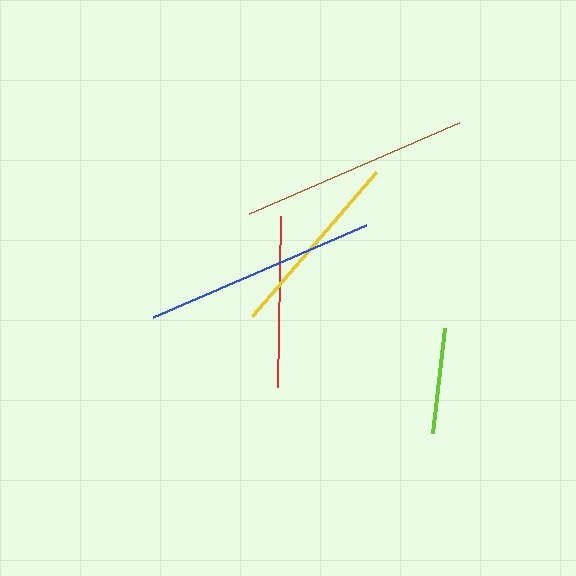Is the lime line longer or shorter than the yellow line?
The yellow line is longer than the lime line.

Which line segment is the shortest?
The lime line is the shortest at approximately 106 pixels.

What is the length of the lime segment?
The lime segment is approximately 106 pixels long.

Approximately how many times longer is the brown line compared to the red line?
The brown line is approximately 1.3 times the length of the red line.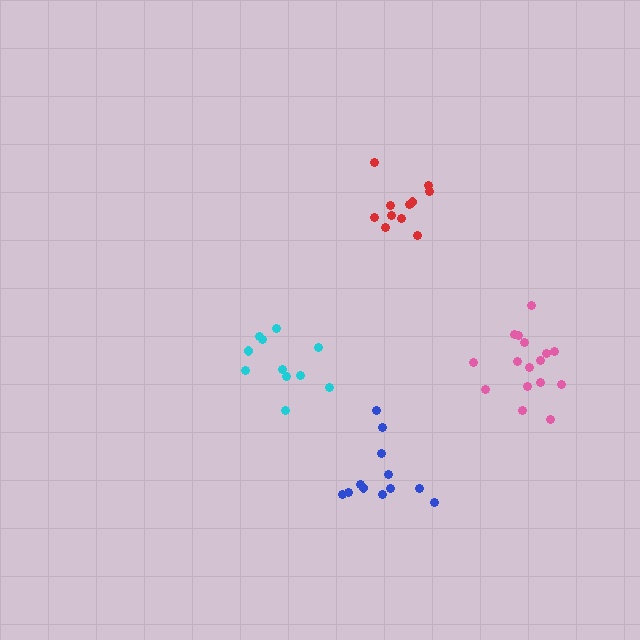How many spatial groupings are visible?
There are 4 spatial groupings.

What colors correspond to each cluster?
The clusters are colored: red, pink, cyan, blue.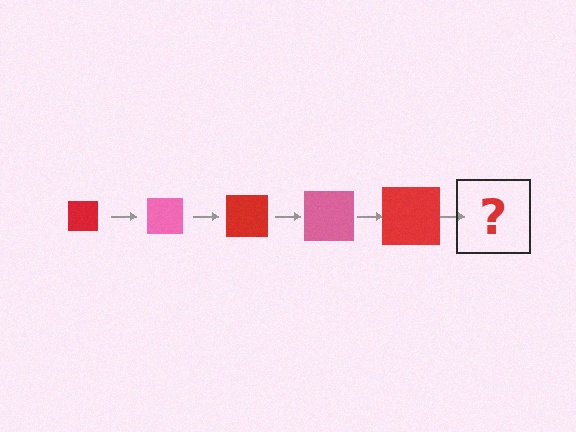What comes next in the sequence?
The next element should be a pink square, larger than the previous one.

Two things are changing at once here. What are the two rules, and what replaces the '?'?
The two rules are that the square grows larger each step and the color cycles through red and pink. The '?' should be a pink square, larger than the previous one.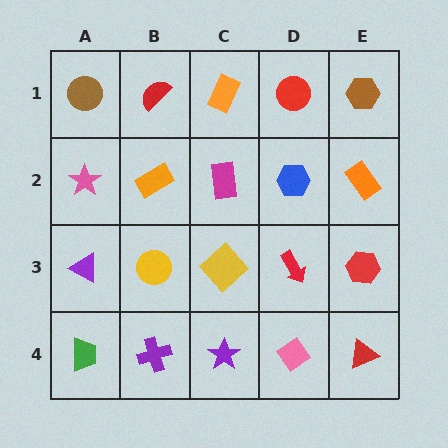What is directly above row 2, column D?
A red circle.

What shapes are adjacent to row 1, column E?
An orange rectangle (row 2, column E), a red circle (row 1, column D).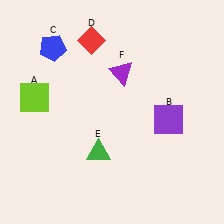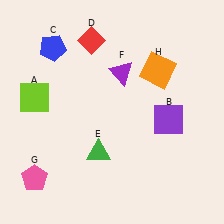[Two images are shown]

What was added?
A pink pentagon (G), an orange square (H) were added in Image 2.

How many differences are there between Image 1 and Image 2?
There are 2 differences between the two images.